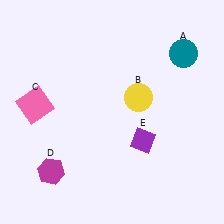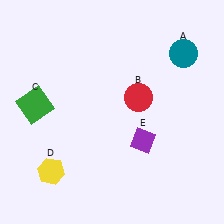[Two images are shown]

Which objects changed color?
B changed from yellow to red. C changed from pink to green. D changed from magenta to yellow.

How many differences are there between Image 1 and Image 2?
There are 3 differences between the two images.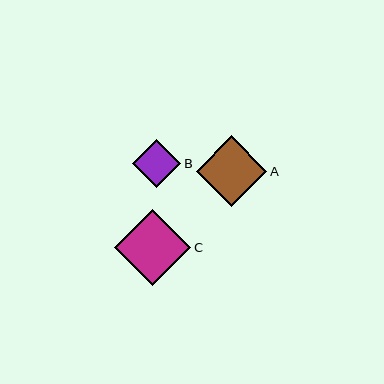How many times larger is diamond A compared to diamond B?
Diamond A is approximately 1.5 times the size of diamond B.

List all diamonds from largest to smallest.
From largest to smallest: C, A, B.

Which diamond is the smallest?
Diamond B is the smallest with a size of approximately 48 pixels.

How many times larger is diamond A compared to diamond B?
Diamond A is approximately 1.5 times the size of diamond B.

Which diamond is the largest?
Diamond C is the largest with a size of approximately 76 pixels.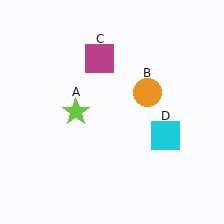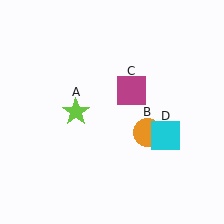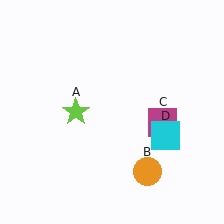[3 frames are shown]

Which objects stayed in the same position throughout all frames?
Lime star (object A) and cyan square (object D) remained stationary.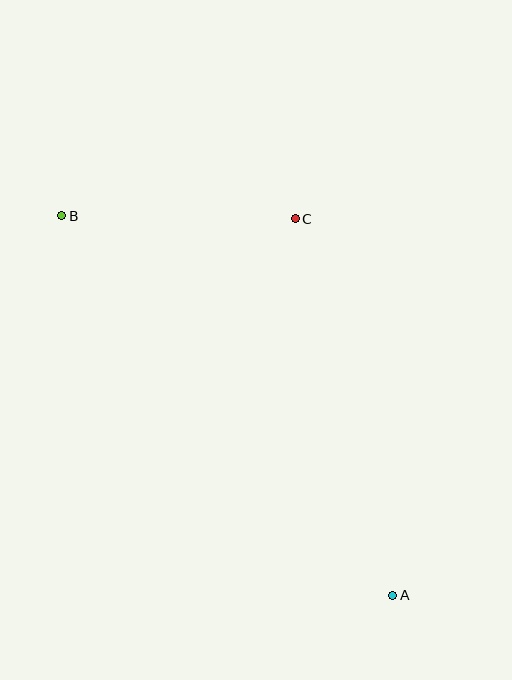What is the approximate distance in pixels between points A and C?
The distance between A and C is approximately 389 pixels.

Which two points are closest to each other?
Points B and C are closest to each other.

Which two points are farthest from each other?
Points A and B are farthest from each other.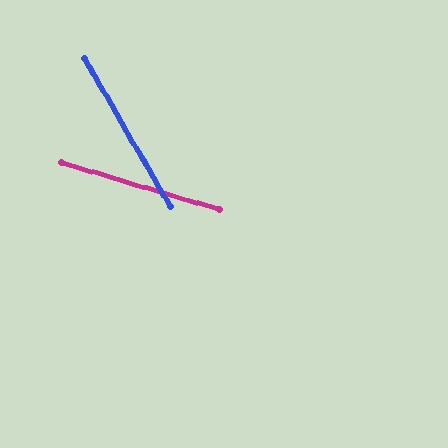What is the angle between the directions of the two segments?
Approximately 43 degrees.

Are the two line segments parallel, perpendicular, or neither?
Neither parallel nor perpendicular — they differ by about 43°.